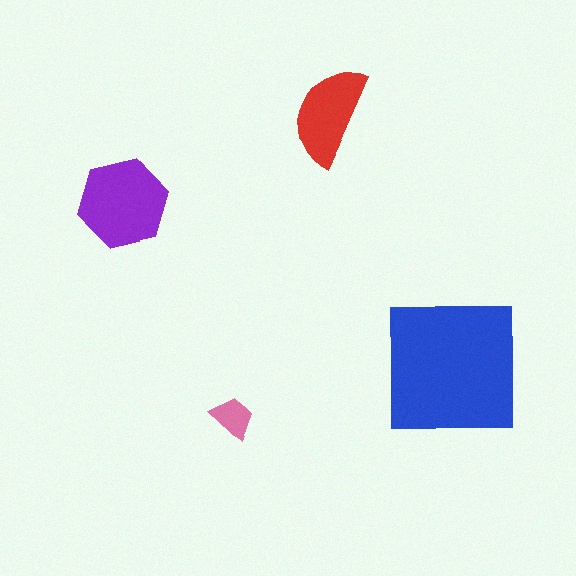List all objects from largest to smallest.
The blue square, the purple hexagon, the red semicircle, the pink trapezoid.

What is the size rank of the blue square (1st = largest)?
1st.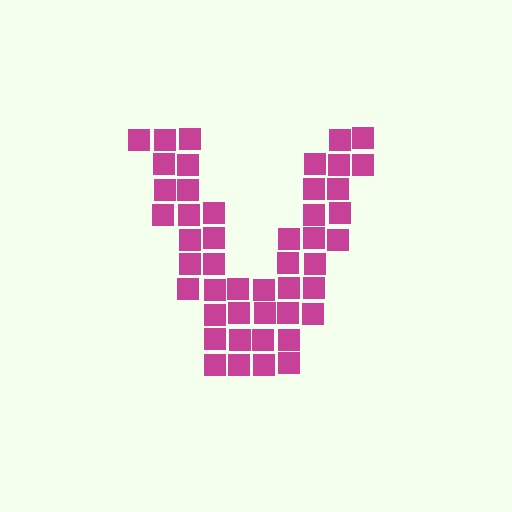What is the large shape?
The large shape is the letter V.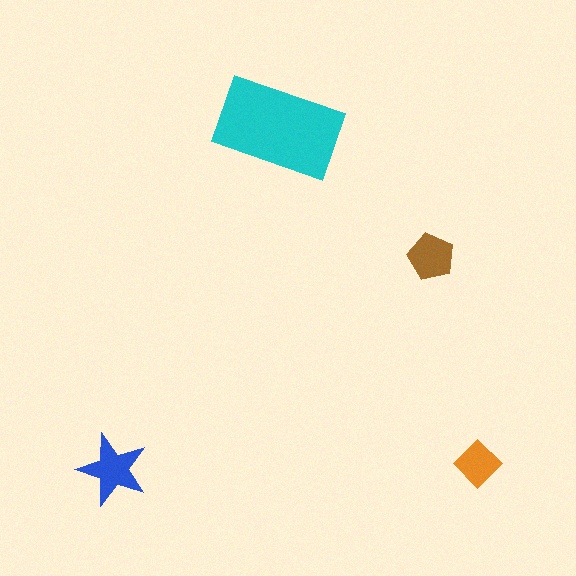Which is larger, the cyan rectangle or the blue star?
The cyan rectangle.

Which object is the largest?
The cyan rectangle.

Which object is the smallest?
The orange diamond.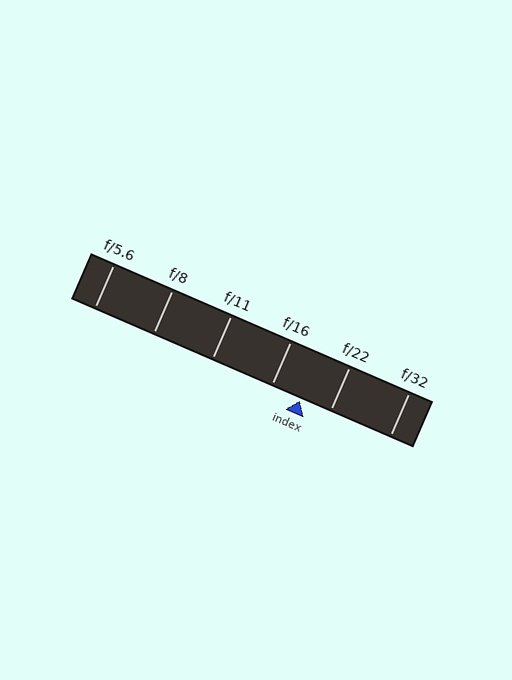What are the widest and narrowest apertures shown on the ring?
The widest aperture shown is f/5.6 and the narrowest is f/32.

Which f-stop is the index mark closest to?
The index mark is closest to f/16.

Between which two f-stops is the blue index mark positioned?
The index mark is between f/16 and f/22.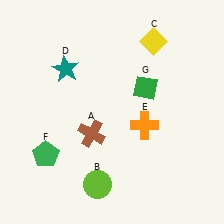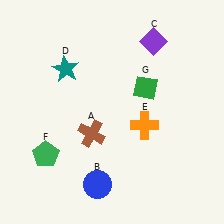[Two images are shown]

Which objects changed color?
B changed from lime to blue. C changed from yellow to purple.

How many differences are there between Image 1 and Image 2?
There are 2 differences between the two images.